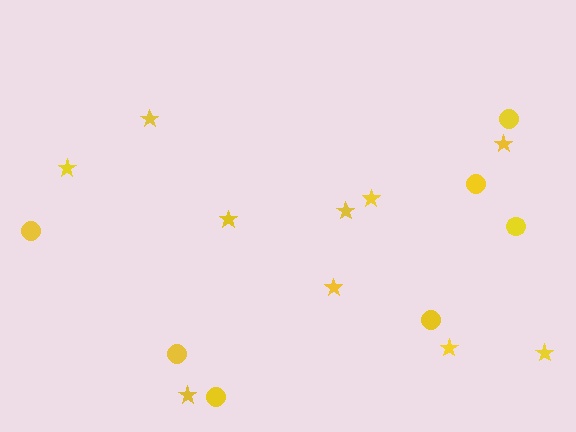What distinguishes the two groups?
There are 2 groups: one group of circles (7) and one group of stars (10).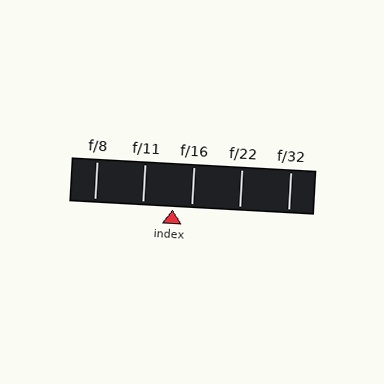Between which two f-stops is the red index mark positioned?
The index mark is between f/11 and f/16.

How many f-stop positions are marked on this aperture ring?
There are 5 f-stop positions marked.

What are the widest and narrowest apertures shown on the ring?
The widest aperture shown is f/8 and the narrowest is f/32.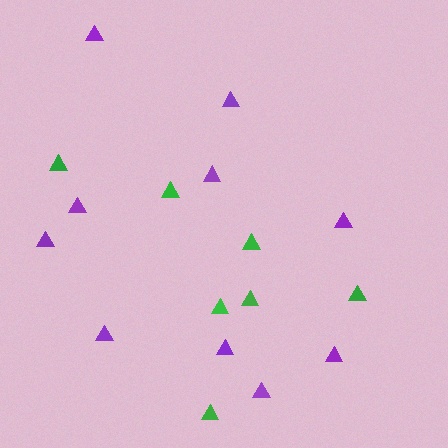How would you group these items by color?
There are 2 groups: one group of purple triangles (10) and one group of green triangles (7).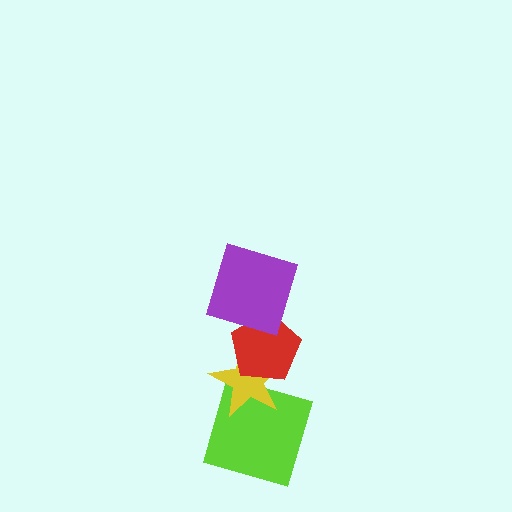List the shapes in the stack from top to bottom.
From top to bottom: the purple square, the red pentagon, the yellow star, the lime square.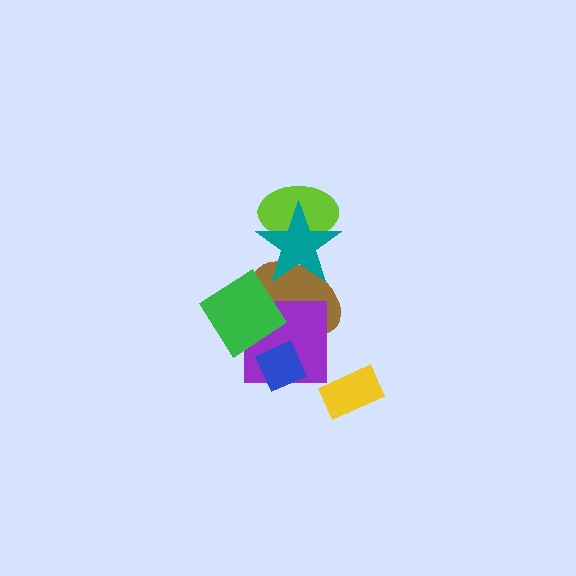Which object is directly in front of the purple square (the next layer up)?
The green diamond is directly in front of the purple square.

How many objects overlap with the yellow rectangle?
0 objects overlap with the yellow rectangle.